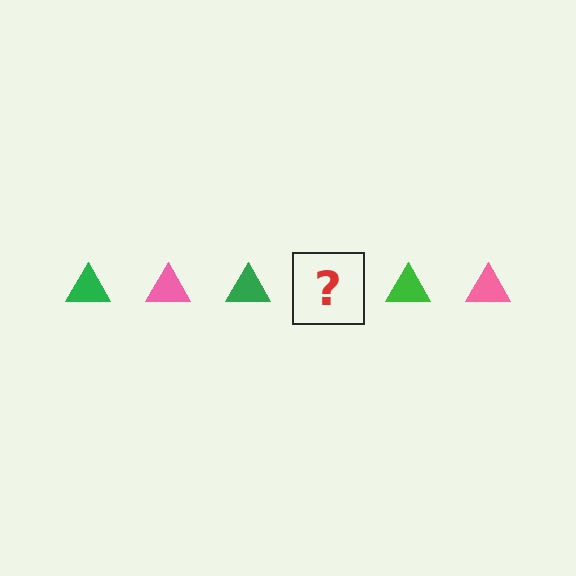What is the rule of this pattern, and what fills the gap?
The rule is that the pattern cycles through green, pink triangles. The gap should be filled with a pink triangle.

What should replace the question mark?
The question mark should be replaced with a pink triangle.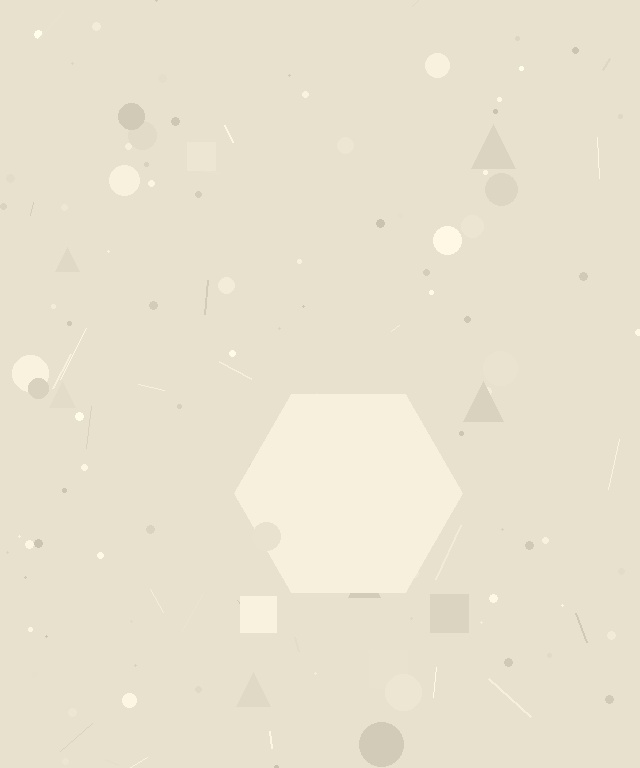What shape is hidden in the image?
A hexagon is hidden in the image.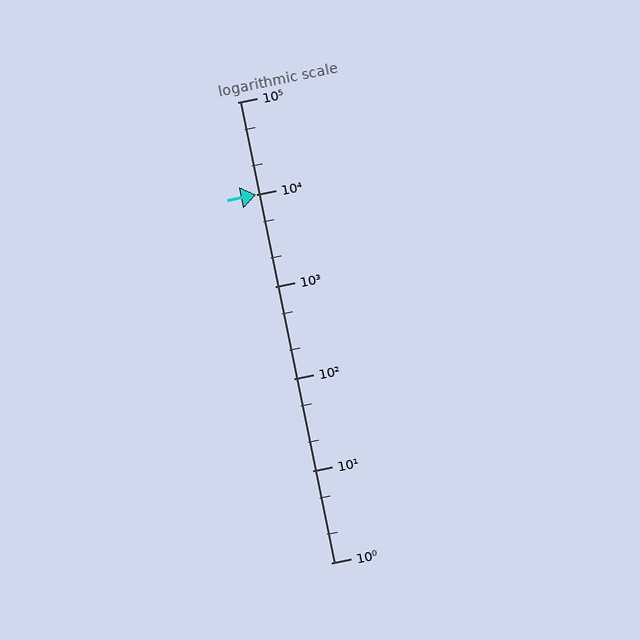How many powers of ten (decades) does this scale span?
The scale spans 5 decades, from 1 to 100000.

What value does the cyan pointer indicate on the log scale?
The pointer indicates approximately 10000.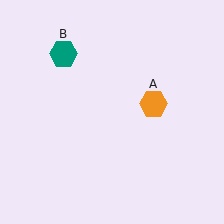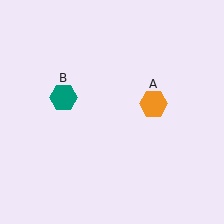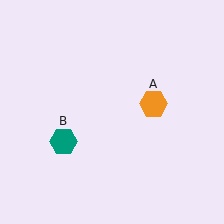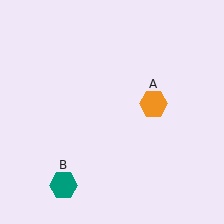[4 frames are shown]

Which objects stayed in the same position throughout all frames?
Orange hexagon (object A) remained stationary.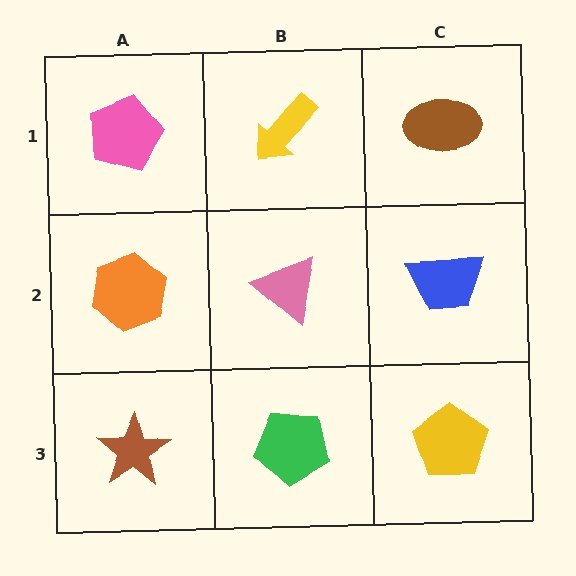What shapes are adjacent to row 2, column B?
A yellow arrow (row 1, column B), a green pentagon (row 3, column B), an orange hexagon (row 2, column A), a blue trapezoid (row 2, column C).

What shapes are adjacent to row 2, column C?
A brown ellipse (row 1, column C), a yellow pentagon (row 3, column C), a pink triangle (row 2, column B).